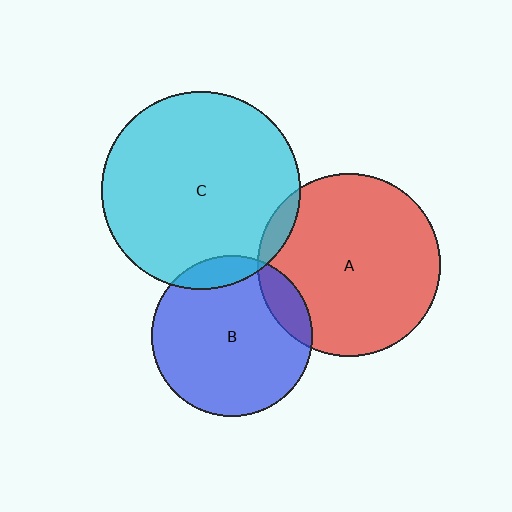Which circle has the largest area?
Circle C (cyan).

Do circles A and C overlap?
Yes.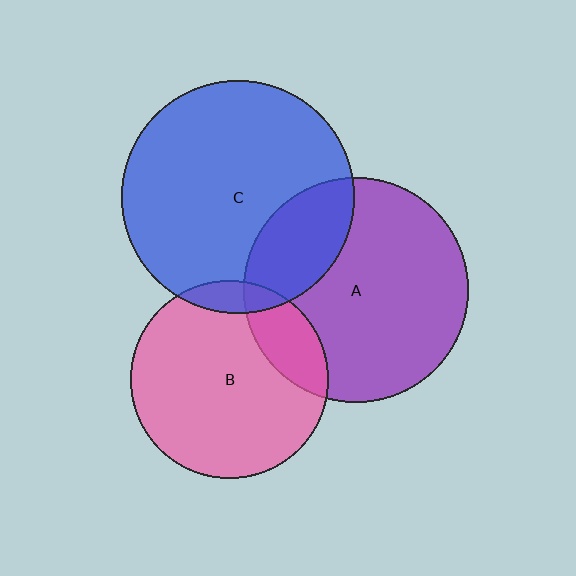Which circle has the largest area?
Circle C (blue).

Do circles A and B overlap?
Yes.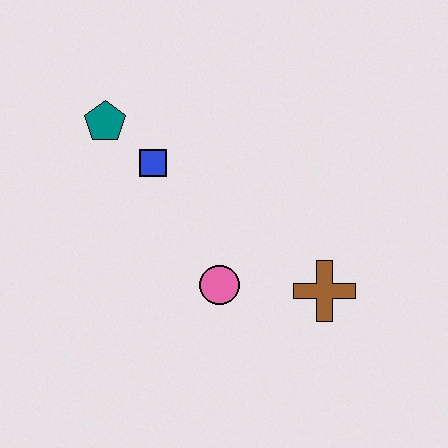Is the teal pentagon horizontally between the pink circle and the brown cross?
No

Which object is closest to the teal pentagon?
The blue square is closest to the teal pentagon.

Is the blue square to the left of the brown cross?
Yes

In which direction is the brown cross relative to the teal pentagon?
The brown cross is to the right of the teal pentagon.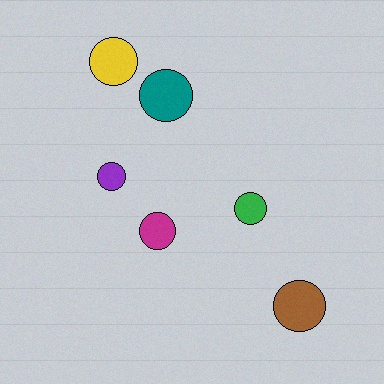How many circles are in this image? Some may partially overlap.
There are 6 circles.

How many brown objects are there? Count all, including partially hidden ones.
There is 1 brown object.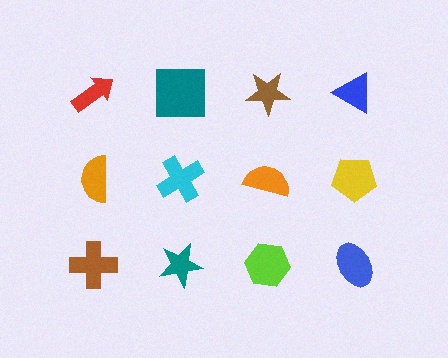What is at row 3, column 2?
A teal star.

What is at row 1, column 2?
A teal square.